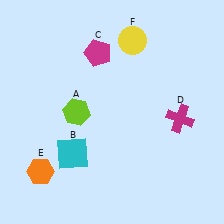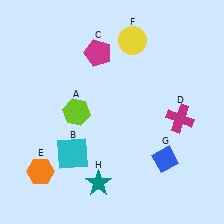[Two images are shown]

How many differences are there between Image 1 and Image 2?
There are 2 differences between the two images.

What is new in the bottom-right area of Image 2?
A blue diamond (G) was added in the bottom-right area of Image 2.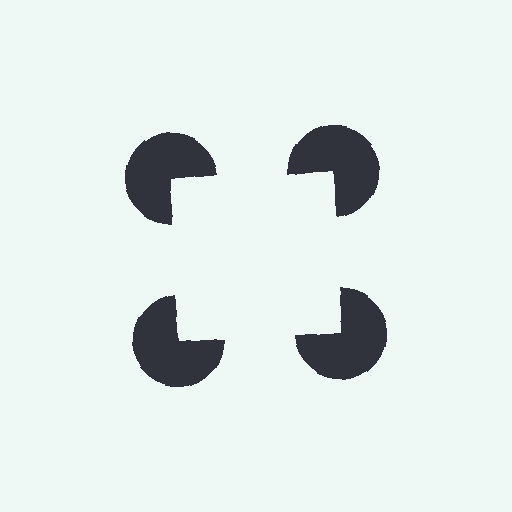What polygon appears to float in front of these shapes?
An illusory square — its edges are inferred from the aligned wedge cuts in the pac-man discs, not physically drawn.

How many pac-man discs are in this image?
There are 4 — one at each vertex of the illusory square.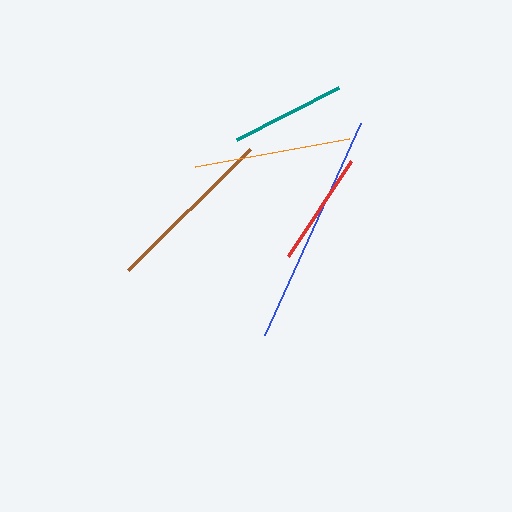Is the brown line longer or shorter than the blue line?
The blue line is longer than the brown line.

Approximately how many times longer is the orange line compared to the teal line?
The orange line is approximately 1.4 times the length of the teal line.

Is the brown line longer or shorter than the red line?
The brown line is longer than the red line.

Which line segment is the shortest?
The teal line is the shortest at approximately 114 pixels.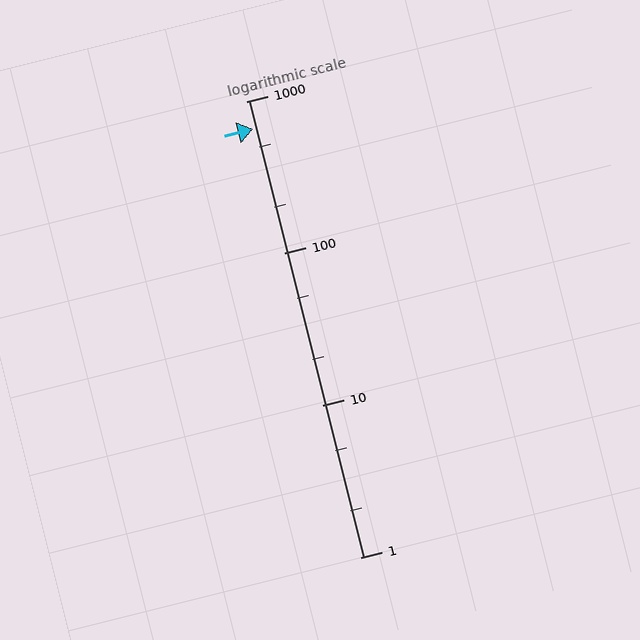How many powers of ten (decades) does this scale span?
The scale spans 3 decades, from 1 to 1000.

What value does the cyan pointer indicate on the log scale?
The pointer indicates approximately 660.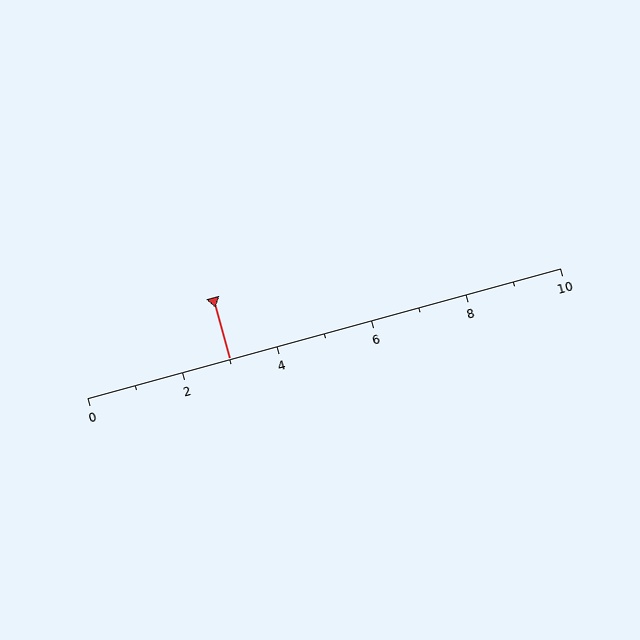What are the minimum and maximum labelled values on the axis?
The axis runs from 0 to 10.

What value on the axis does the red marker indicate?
The marker indicates approximately 3.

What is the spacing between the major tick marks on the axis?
The major ticks are spaced 2 apart.